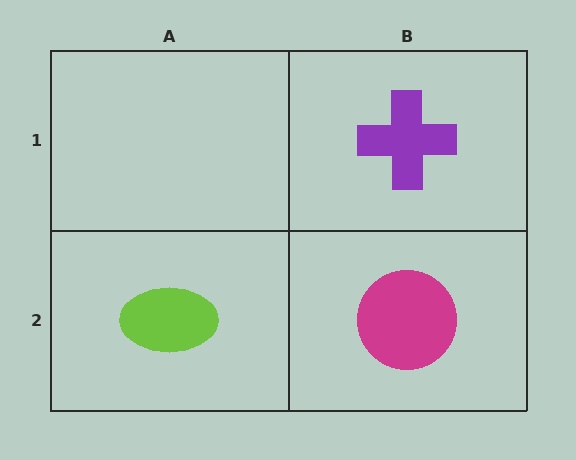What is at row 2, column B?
A magenta circle.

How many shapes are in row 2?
2 shapes.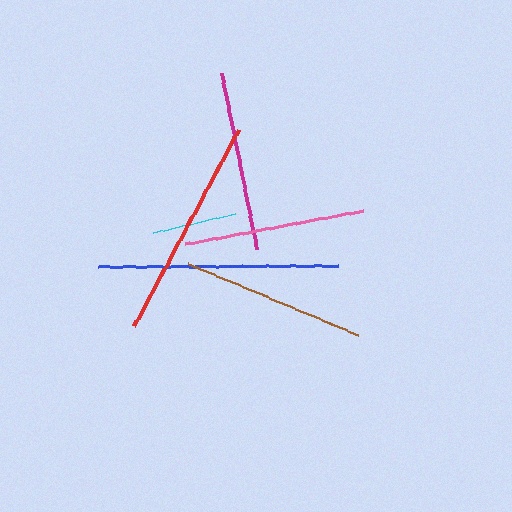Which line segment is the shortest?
The cyan line is the shortest at approximately 84 pixels.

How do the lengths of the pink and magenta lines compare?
The pink and magenta lines are approximately the same length.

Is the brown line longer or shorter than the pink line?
The brown line is longer than the pink line.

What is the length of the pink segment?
The pink segment is approximately 181 pixels long.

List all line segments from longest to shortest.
From longest to shortest: blue, red, brown, pink, magenta, cyan.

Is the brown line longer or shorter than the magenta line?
The brown line is longer than the magenta line.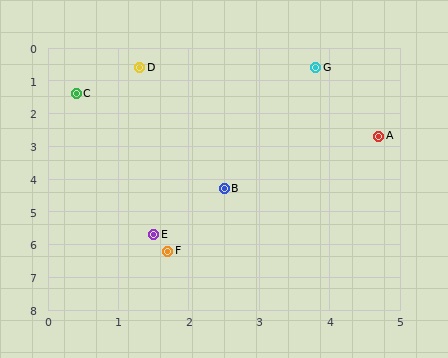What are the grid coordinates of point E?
Point E is at approximately (1.5, 5.7).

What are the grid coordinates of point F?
Point F is at approximately (1.7, 6.2).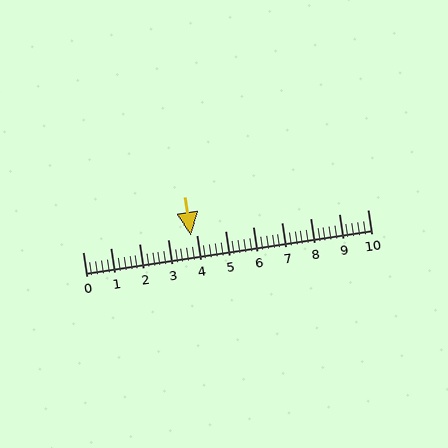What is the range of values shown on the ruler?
The ruler shows values from 0 to 10.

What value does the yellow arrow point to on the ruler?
The yellow arrow points to approximately 3.8.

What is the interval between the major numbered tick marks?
The major tick marks are spaced 1 units apart.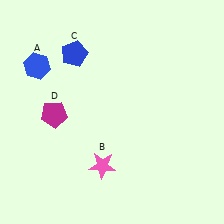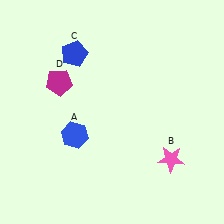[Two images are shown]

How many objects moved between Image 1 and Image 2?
3 objects moved between the two images.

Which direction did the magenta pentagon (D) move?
The magenta pentagon (D) moved up.